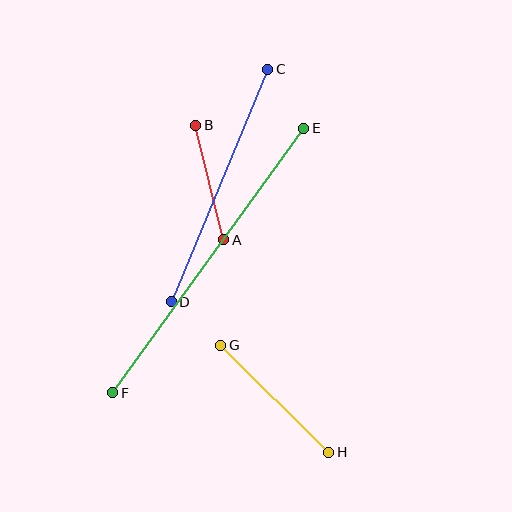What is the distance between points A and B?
The distance is approximately 118 pixels.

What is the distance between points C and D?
The distance is approximately 252 pixels.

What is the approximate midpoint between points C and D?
The midpoint is at approximately (219, 185) pixels.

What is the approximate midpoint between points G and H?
The midpoint is at approximately (275, 399) pixels.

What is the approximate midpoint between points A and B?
The midpoint is at approximately (210, 182) pixels.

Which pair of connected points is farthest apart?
Points E and F are farthest apart.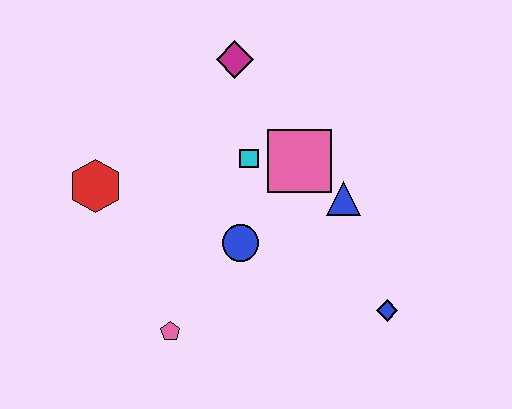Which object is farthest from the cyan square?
The blue diamond is farthest from the cyan square.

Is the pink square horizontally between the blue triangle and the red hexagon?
Yes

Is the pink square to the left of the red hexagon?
No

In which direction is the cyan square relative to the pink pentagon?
The cyan square is above the pink pentagon.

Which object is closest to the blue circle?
The cyan square is closest to the blue circle.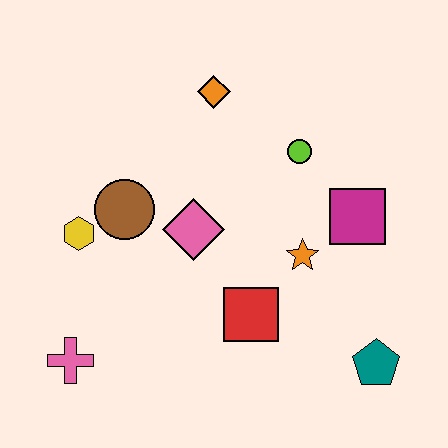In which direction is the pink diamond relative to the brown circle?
The pink diamond is to the right of the brown circle.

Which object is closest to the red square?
The orange star is closest to the red square.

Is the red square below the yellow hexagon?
Yes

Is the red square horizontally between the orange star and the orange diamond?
Yes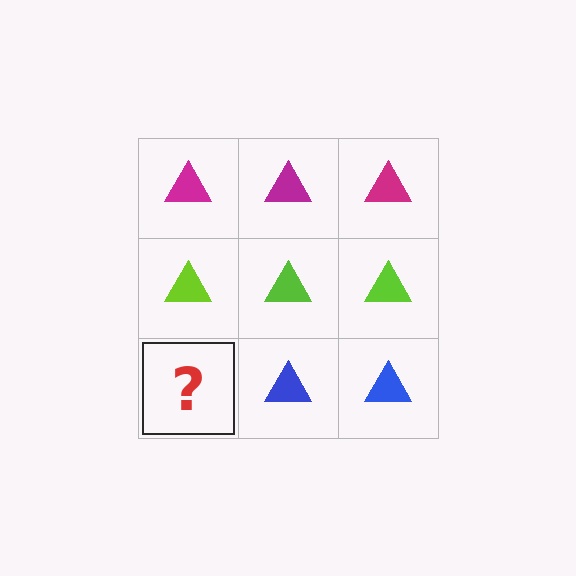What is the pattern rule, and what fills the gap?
The rule is that each row has a consistent color. The gap should be filled with a blue triangle.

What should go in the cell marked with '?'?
The missing cell should contain a blue triangle.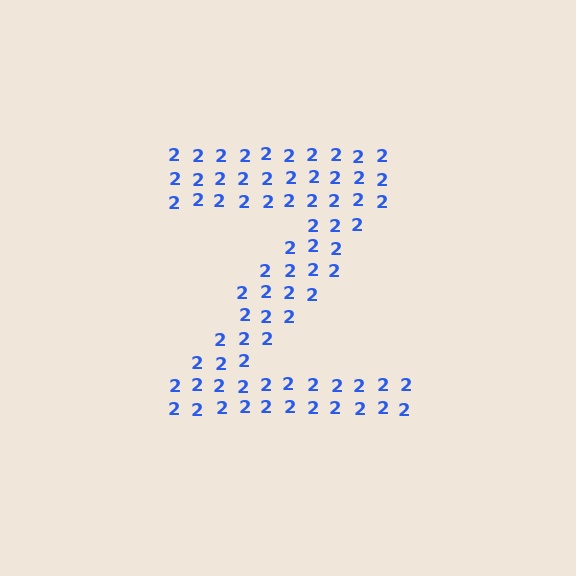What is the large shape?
The large shape is the letter Z.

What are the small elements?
The small elements are digit 2's.